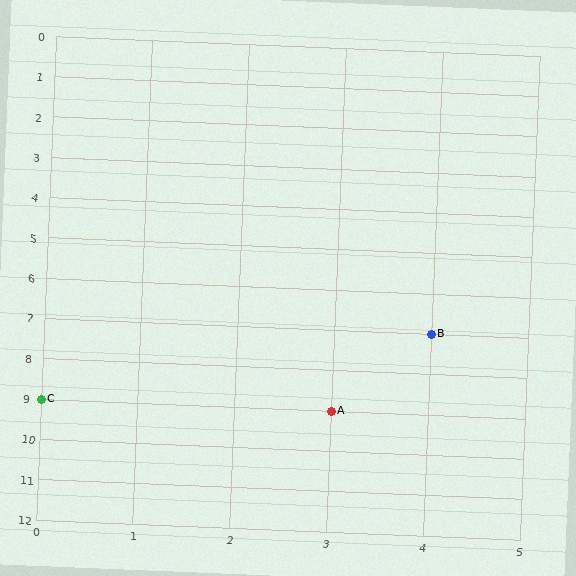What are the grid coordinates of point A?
Point A is at grid coordinates (3, 9).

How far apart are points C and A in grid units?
Points C and A are 3 columns apart.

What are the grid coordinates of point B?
Point B is at grid coordinates (4, 7).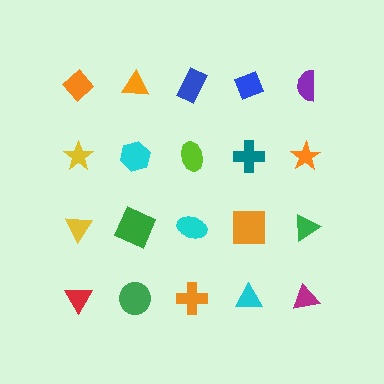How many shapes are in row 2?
5 shapes.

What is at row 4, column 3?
An orange cross.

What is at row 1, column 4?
A blue diamond.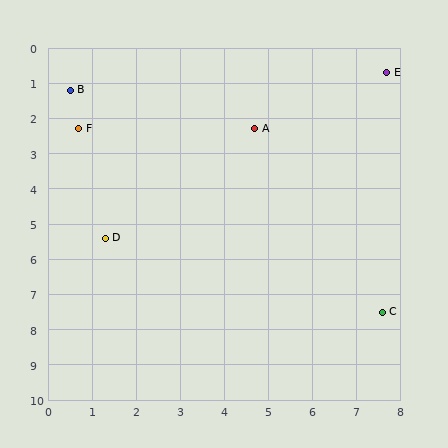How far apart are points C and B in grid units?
Points C and B are about 9.5 grid units apart.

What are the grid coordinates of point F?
Point F is at approximately (0.7, 2.3).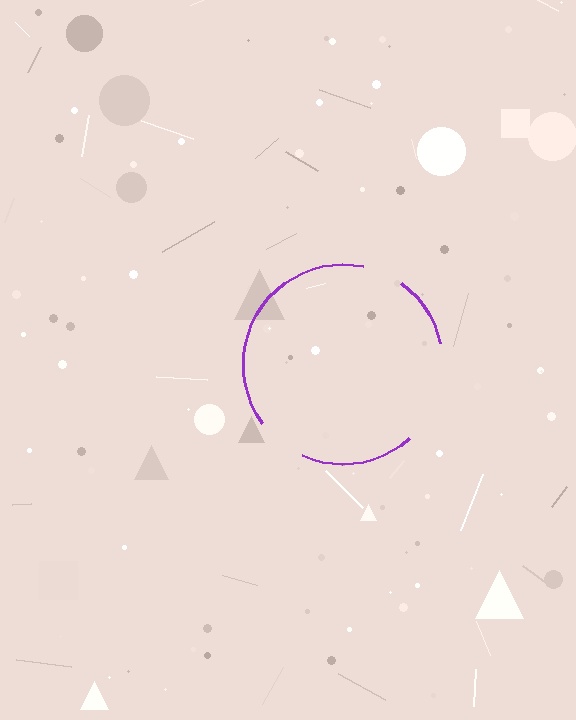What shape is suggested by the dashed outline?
The dashed outline suggests a circle.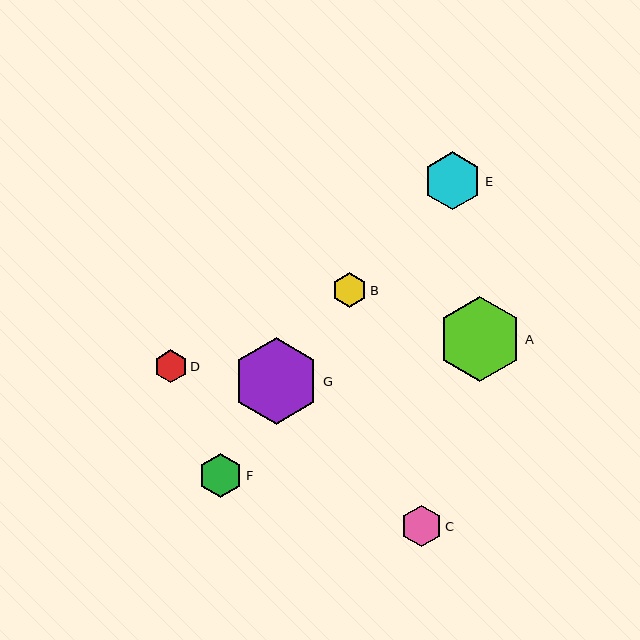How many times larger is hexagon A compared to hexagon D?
Hexagon A is approximately 2.6 times the size of hexagon D.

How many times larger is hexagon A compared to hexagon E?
Hexagon A is approximately 1.5 times the size of hexagon E.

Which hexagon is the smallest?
Hexagon D is the smallest with a size of approximately 33 pixels.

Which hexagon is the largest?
Hexagon G is the largest with a size of approximately 87 pixels.